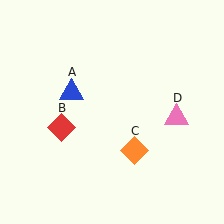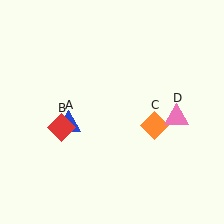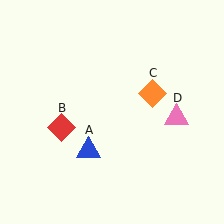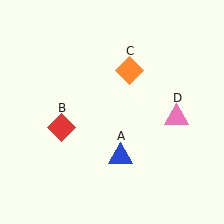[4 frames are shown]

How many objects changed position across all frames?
2 objects changed position: blue triangle (object A), orange diamond (object C).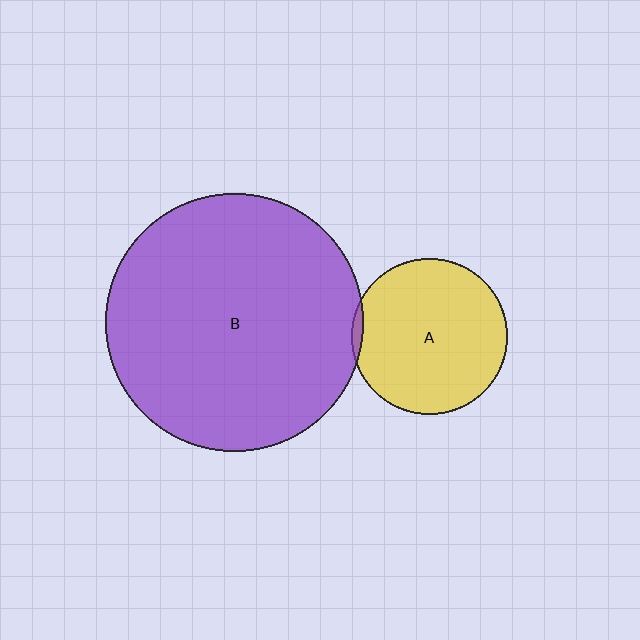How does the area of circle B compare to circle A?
Approximately 2.7 times.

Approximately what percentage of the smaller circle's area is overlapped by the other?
Approximately 5%.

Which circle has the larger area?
Circle B (purple).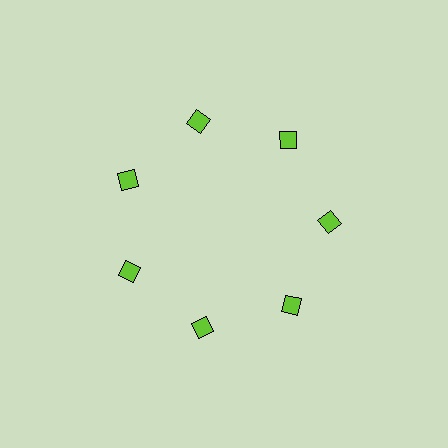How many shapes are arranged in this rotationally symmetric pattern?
There are 7 shapes, arranged in 7 groups of 1.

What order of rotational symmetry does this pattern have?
This pattern has 7-fold rotational symmetry.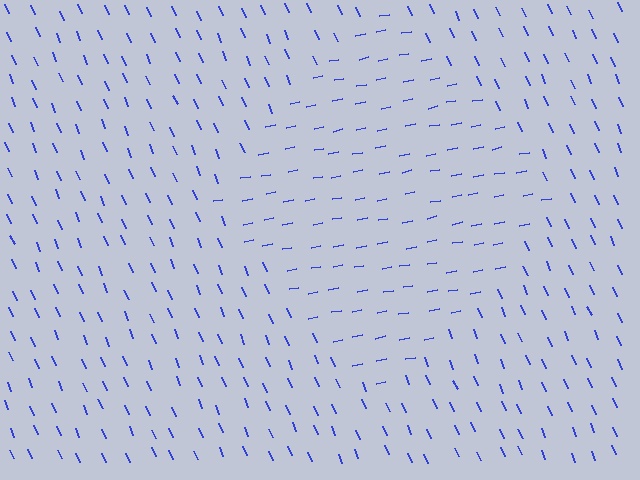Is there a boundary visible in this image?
Yes, there is a texture boundary formed by a change in line orientation.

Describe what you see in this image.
The image is filled with small blue line segments. A diamond region in the image has lines oriented differently from the surrounding lines, creating a visible texture boundary.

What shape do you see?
I see a diamond.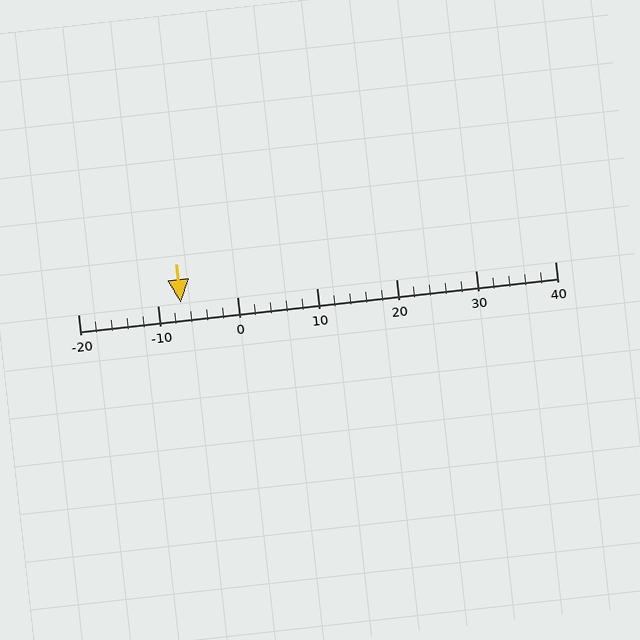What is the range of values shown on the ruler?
The ruler shows values from -20 to 40.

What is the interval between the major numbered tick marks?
The major tick marks are spaced 10 units apart.